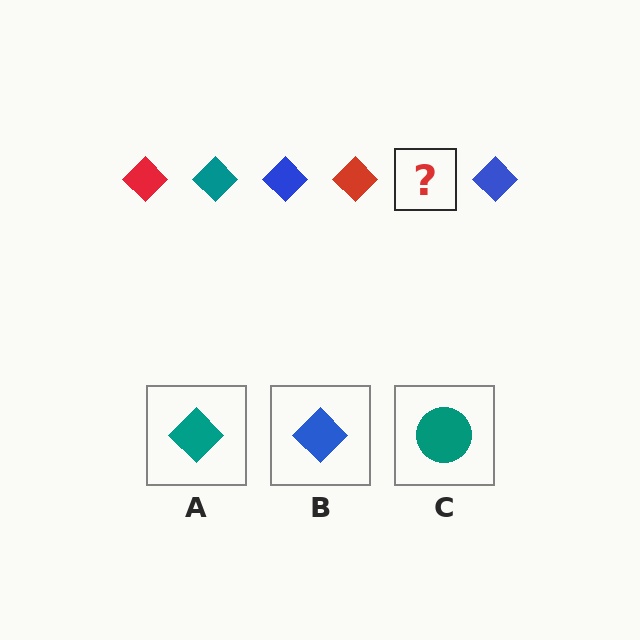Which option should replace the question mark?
Option A.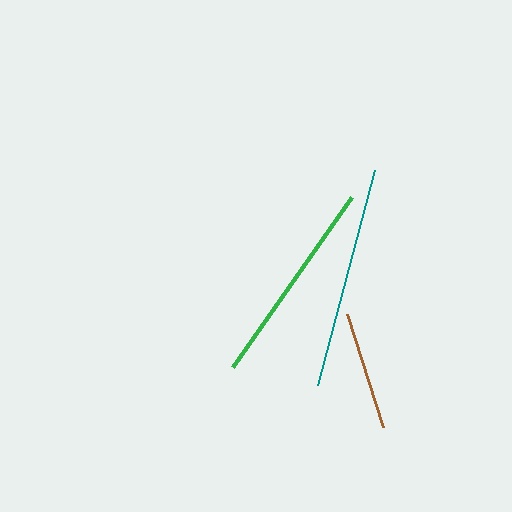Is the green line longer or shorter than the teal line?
The teal line is longer than the green line.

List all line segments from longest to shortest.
From longest to shortest: teal, green, brown.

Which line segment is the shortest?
The brown line is the shortest at approximately 118 pixels.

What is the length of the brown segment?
The brown segment is approximately 118 pixels long.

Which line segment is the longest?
The teal line is the longest at approximately 222 pixels.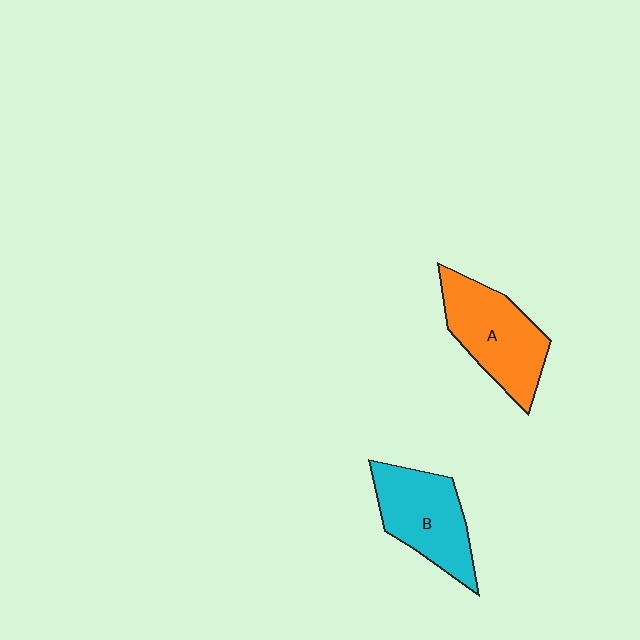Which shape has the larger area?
Shape A (orange).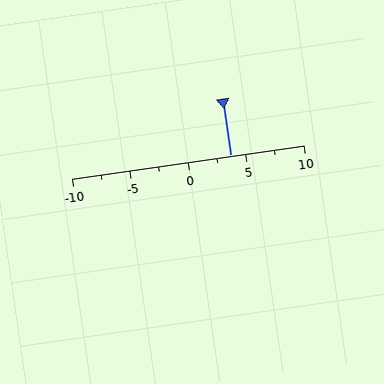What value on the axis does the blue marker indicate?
The marker indicates approximately 3.8.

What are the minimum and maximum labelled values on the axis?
The axis runs from -10 to 10.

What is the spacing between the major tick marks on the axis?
The major ticks are spaced 5 apart.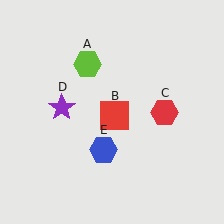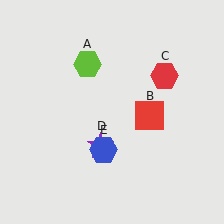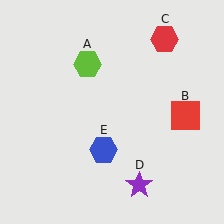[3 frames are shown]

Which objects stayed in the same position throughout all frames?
Lime hexagon (object A) and blue hexagon (object E) remained stationary.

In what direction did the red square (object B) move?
The red square (object B) moved right.